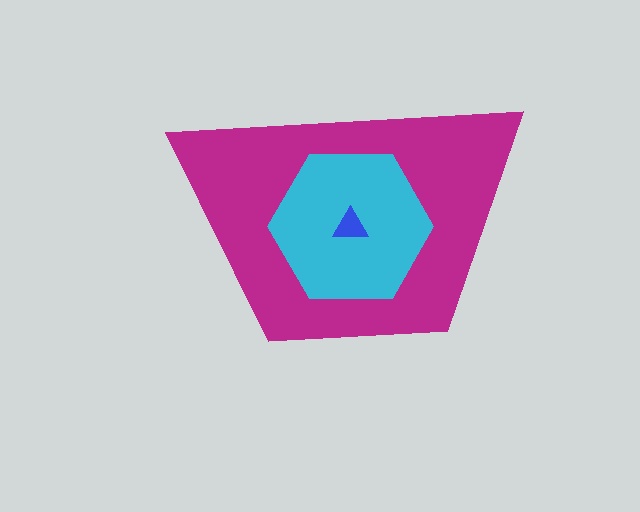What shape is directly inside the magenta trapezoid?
The cyan hexagon.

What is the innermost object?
The blue triangle.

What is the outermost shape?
The magenta trapezoid.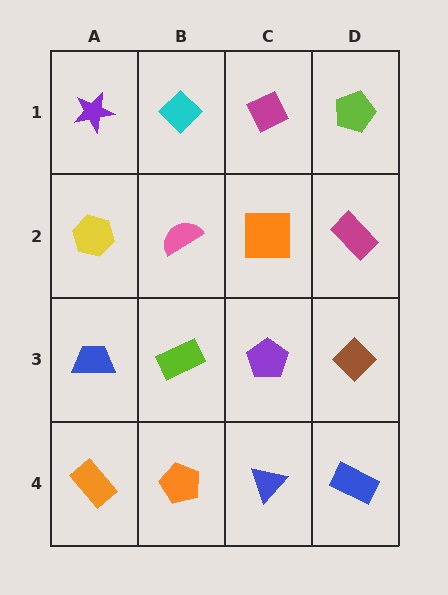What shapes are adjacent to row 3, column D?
A magenta rectangle (row 2, column D), a blue rectangle (row 4, column D), a purple pentagon (row 3, column C).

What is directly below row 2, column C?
A purple pentagon.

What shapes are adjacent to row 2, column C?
A magenta diamond (row 1, column C), a purple pentagon (row 3, column C), a pink semicircle (row 2, column B), a magenta rectangle (row 2, column D).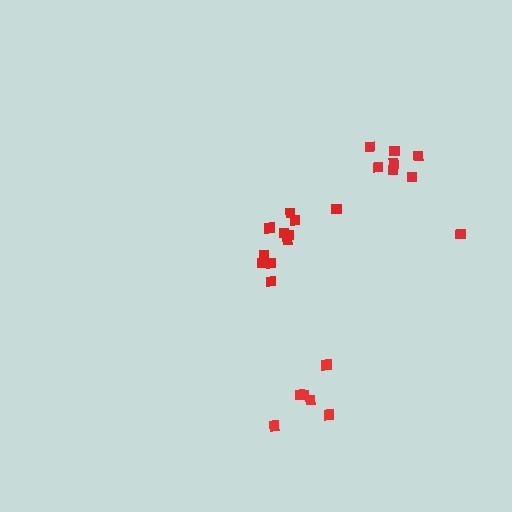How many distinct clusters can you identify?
There are 3 distinct clusters.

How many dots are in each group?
Group 1: 11 dots, Group 2: 6 dots, Group 3: 8 dots (25 total).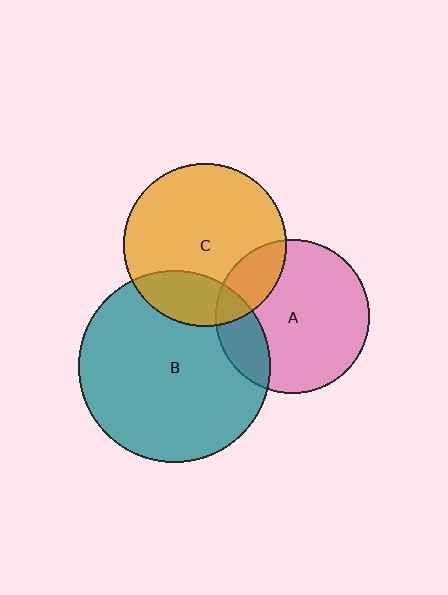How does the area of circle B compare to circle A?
Approximately 1.6 times.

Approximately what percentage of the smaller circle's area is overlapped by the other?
Approximately 20%.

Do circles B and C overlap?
Yes.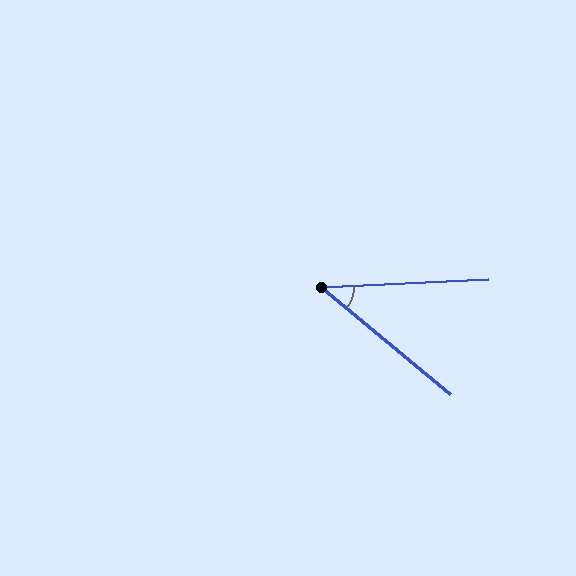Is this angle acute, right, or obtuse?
It is acute.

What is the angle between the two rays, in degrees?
Approximately 42 degrees.